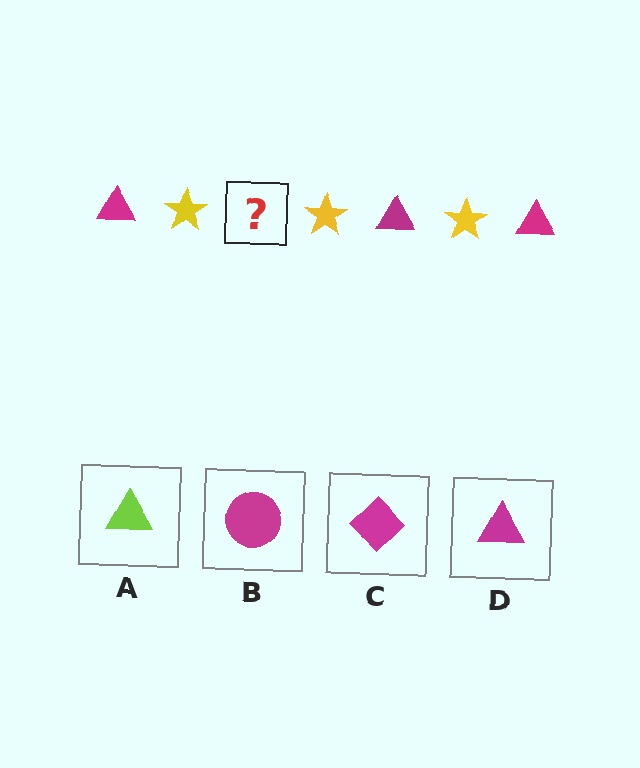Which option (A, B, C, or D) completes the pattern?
D.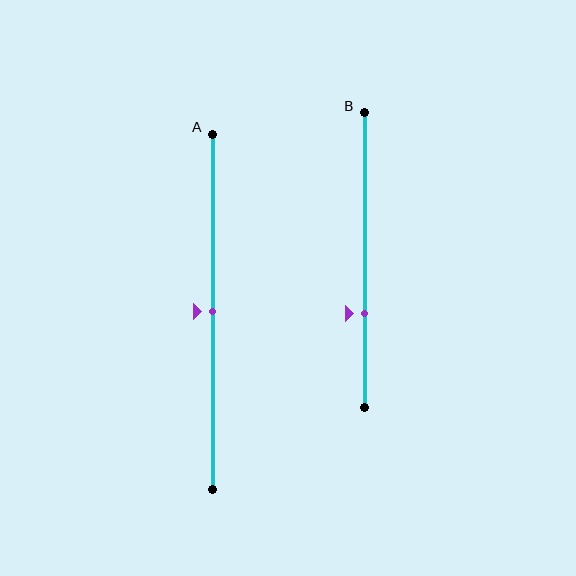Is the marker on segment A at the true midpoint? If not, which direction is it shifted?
Yes, the marker on segment A is at the true midpoint.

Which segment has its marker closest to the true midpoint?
Segment A has its marker closest to the true midpoint.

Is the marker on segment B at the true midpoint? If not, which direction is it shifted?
No, the marker on segment B is shifted downward by about 18% of the segment length.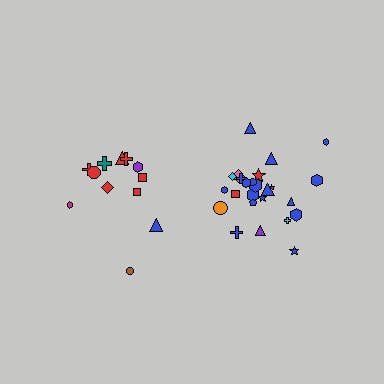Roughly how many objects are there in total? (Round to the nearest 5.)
Roughly 35 objects in total.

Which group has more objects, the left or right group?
The right group.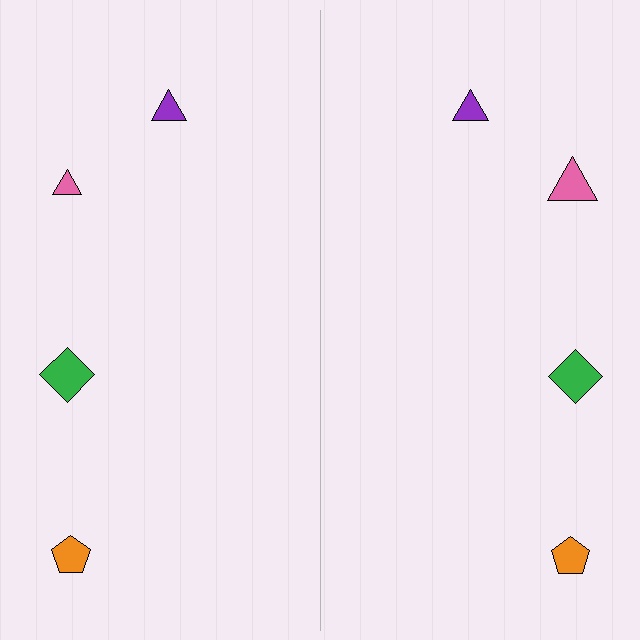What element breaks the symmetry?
The pink triangle on the right side has a different size than its mirror counterpart.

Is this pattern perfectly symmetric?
No, the pattern is not perfectly symmetric. The pink triangle on the right side has a different size than its mirror counterpart.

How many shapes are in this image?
There are 8 shapes in this image.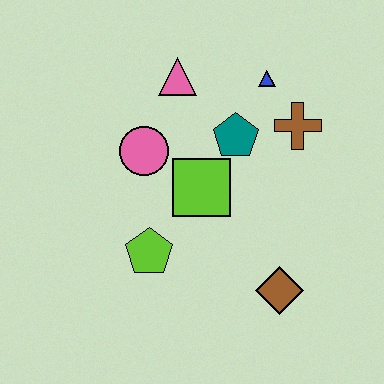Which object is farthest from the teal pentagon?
The brown diamond is farthest from the teal pentagon.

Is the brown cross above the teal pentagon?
Yes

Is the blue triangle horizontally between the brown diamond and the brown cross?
No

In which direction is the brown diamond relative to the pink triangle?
The brown diamond is below the pink triangle.